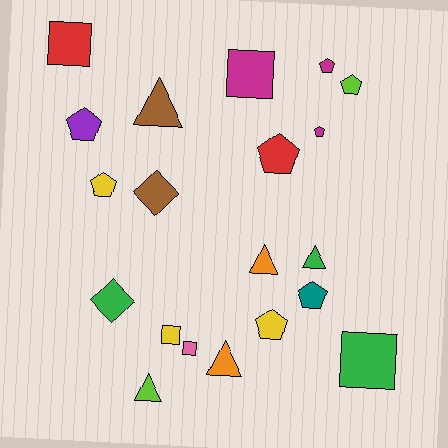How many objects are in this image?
There are 20 objects.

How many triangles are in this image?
There are 5 triangles.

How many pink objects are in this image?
There is 1 pink object.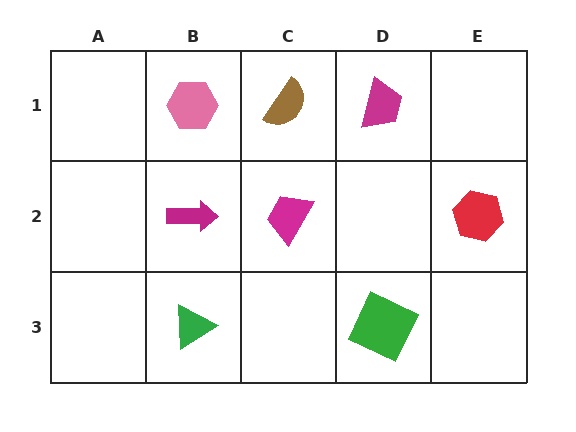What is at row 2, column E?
A red hexagon.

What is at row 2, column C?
A magenta trapezoid.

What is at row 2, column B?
A magenta arrow.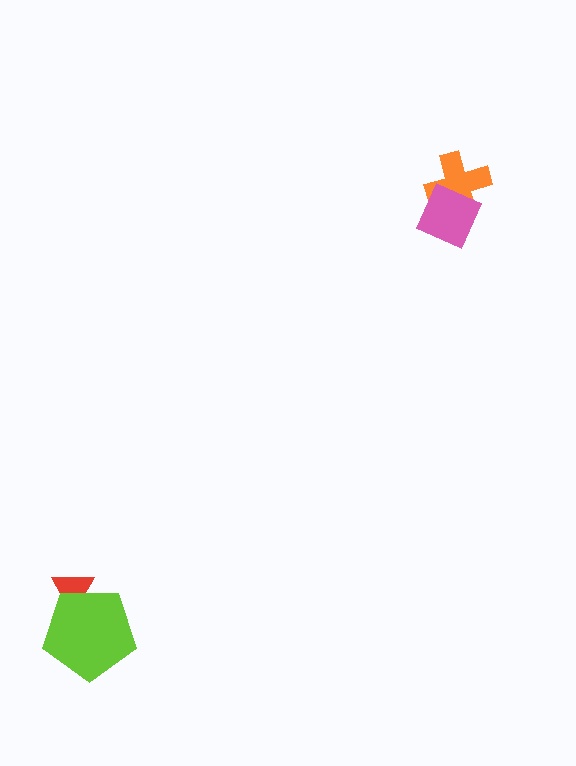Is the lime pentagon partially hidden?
No, no other shape covers it.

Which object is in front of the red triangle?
The lime pentagon is in front of the red triangle.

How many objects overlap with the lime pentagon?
1 object overlaps with the lime pentagon.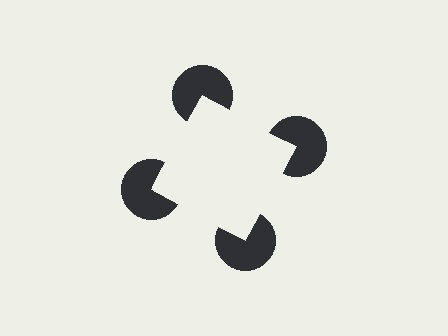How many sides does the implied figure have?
4 sides.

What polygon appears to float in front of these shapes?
An illusory square — its edges are inferred from the aligned wedge cuts in the pac-man discs, not physically drawn.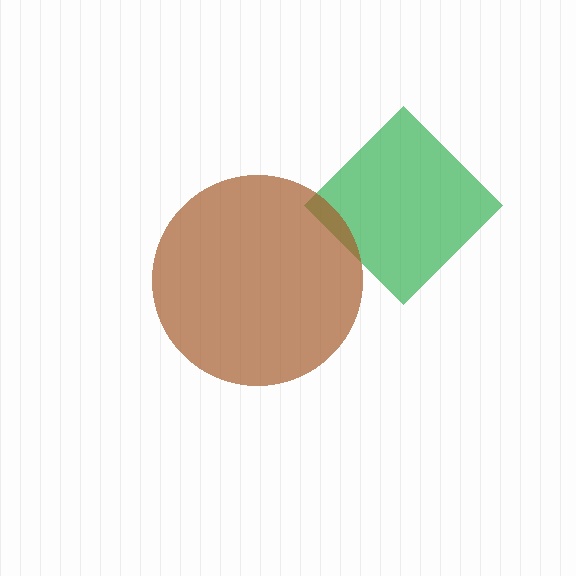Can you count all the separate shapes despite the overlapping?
Yes, there are 2 separate shapes.